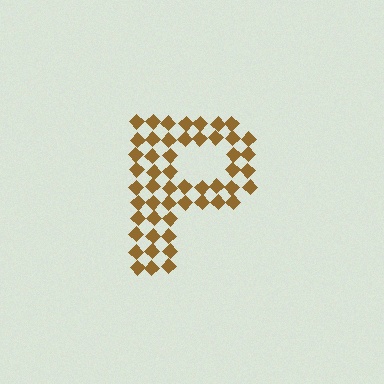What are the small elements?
The small elements are diamonds.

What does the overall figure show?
The overall figure shows the letter P.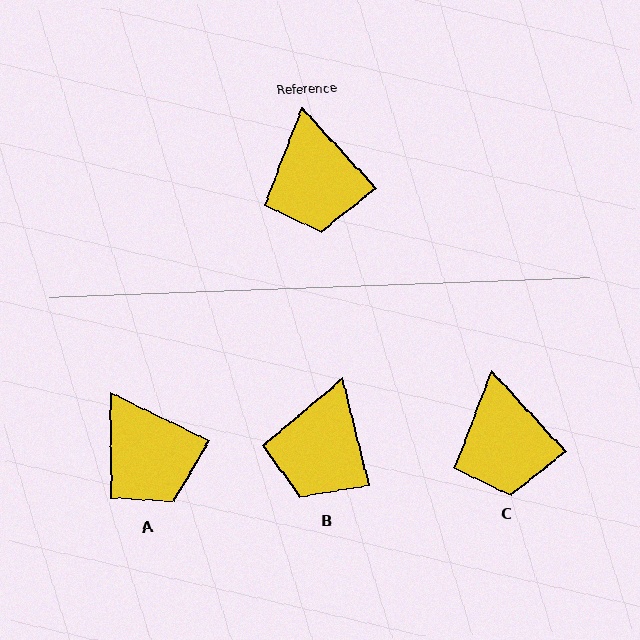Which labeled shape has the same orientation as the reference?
C.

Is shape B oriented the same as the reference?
No, it is off by about 29 degrees.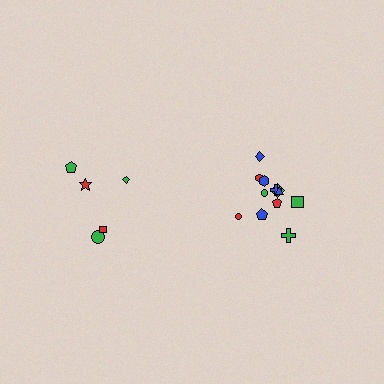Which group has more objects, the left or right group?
The right group.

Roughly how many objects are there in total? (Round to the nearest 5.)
Roughly 15 objects in total.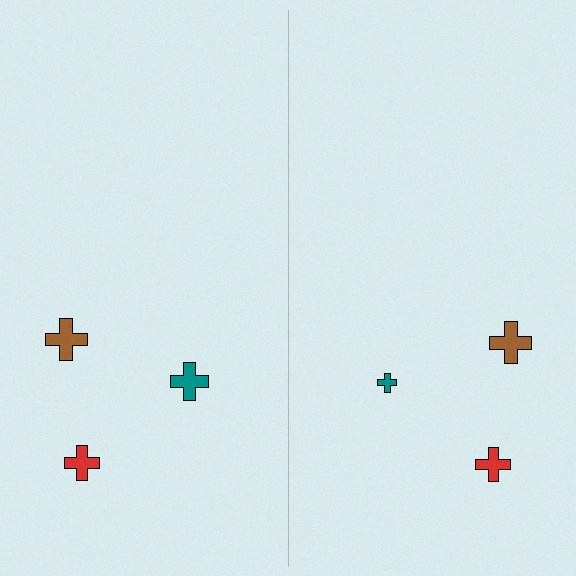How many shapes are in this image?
There are 6 shapes in this image.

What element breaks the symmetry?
The teal cross on the right side has a different size than its mirror counterpart.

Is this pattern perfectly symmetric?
No, the pattern is not perfectly symmetric. The teal cross on the right side has a different size than its mirror counterpart.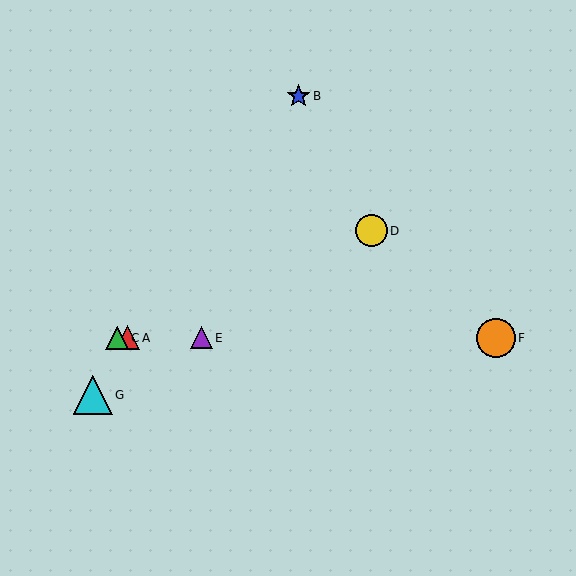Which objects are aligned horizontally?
Objects A, C, E, F are aligned horizontally.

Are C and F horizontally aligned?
Yes, both are at y≈338.